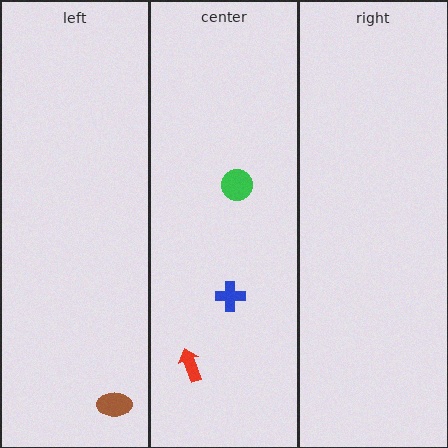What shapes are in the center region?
The green circle, the red arrow, the blue cross.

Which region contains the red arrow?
The center region.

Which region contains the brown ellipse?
The left region.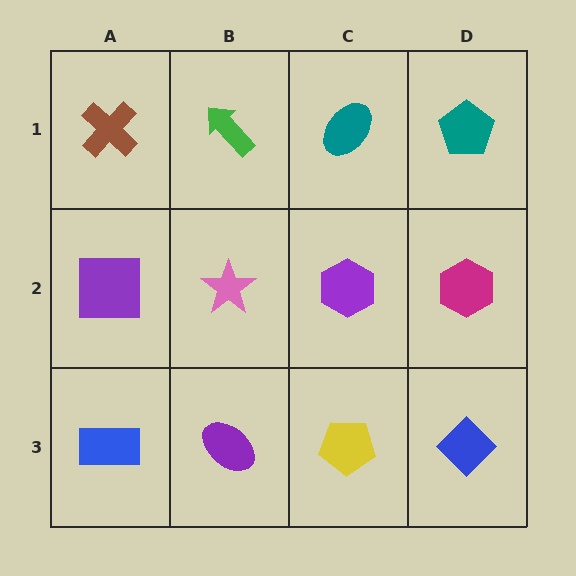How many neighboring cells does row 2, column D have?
3.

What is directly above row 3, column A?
A purple square.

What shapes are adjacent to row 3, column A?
A purple square (row 2, column A), a purple ellipse (row 3, column B).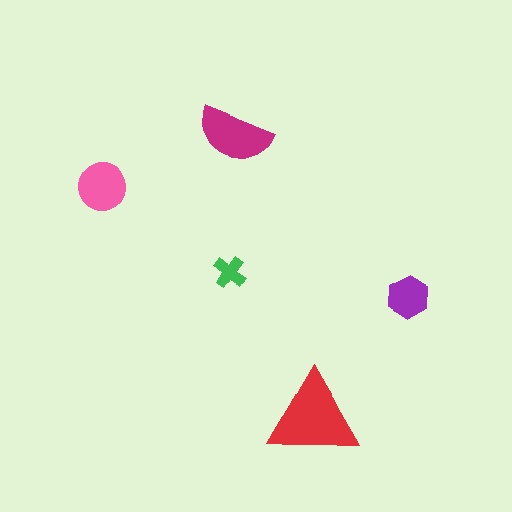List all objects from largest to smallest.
The red triangle, the magenta semicircle, the pink circle, the purple hexagon, the green cross.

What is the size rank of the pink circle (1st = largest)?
3rd.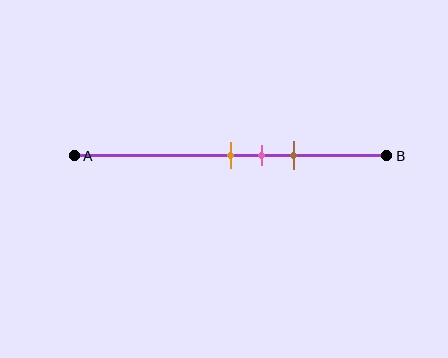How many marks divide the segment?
There are 3 marks dividing the segment.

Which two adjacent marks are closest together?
The orange and pink marks are the closest adjacent pair.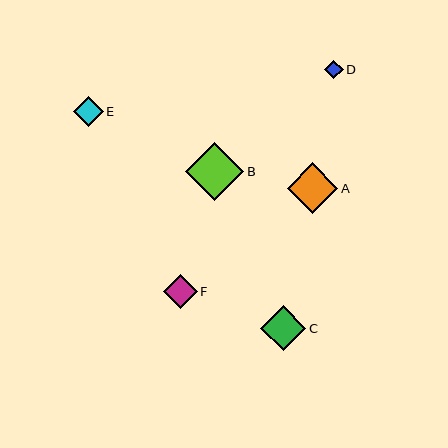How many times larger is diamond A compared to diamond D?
Diamond A is approximately 2.7 times the size of diamond D.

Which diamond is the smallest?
Diamond D is the smallest with a size of approximately 19 pixels.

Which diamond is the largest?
Diamond B is the largest with a size of approximately 59 pixels.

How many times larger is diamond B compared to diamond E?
Diamond B is approximately 1.9 times the size of diamond E.